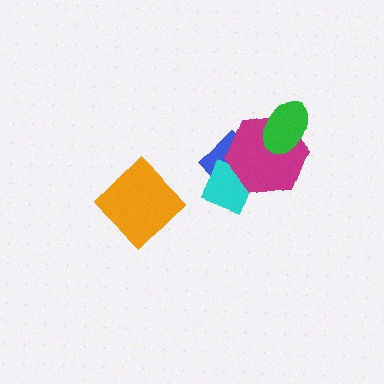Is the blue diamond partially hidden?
Yes, it is partially covered by another shape.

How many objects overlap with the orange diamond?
0 objects overlap with the orange diamond.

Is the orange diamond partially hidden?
No, no other shape covers it.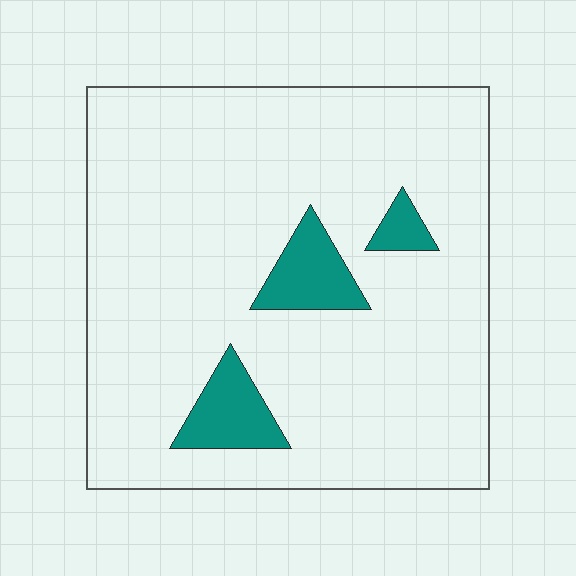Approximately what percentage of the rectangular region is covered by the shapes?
Approximately 10%.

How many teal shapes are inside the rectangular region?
3.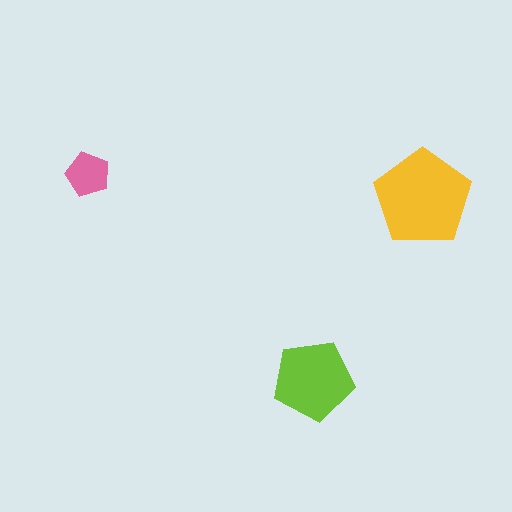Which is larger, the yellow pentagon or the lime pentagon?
The yellow one.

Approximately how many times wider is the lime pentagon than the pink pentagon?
About 2 times wider.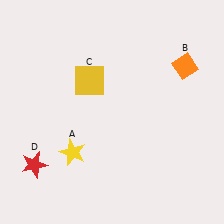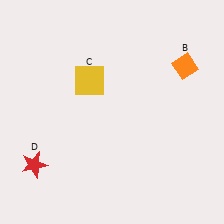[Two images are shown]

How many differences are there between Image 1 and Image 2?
There is 1 difference between the two images.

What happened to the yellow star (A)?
The yellow star (A) was removed in Image 2. It was in the bottom-left area of Image 1.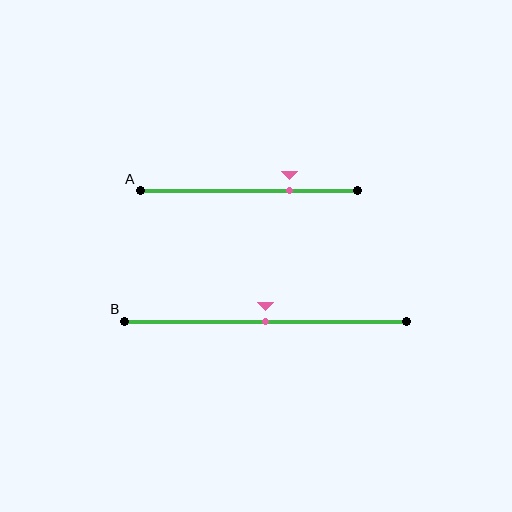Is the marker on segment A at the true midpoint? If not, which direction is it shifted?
No, the marker on segment A is shifted to the right by about 19% of the segment length.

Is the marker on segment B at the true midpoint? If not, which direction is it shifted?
Yes, the marker on segment B is at the true midpoint.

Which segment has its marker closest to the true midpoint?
Segment B has its marker closest to the true midpoint.